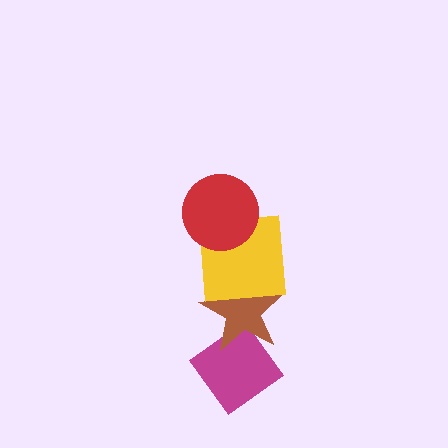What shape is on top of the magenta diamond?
The brown star is on top of the magenta diamond.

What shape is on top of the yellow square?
The red circle is on top of the yellow square.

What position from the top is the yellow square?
The yellow square is 2nd from the top.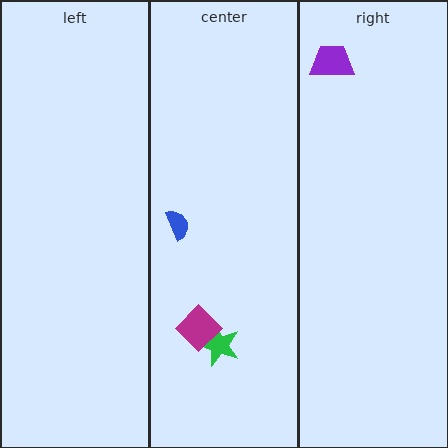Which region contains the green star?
The center region.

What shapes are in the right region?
The purple trapezoid.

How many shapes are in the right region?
1.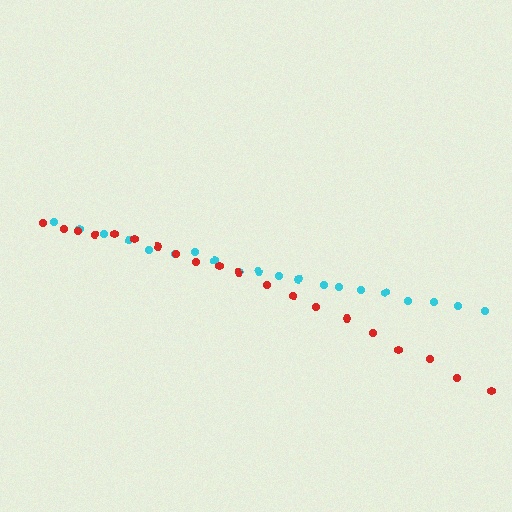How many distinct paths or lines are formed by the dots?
There are 2 distinct paths.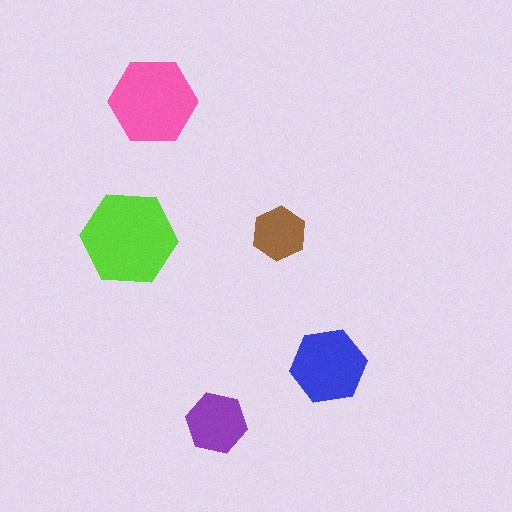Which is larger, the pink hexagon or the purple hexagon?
The pink one.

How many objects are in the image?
There are 5 objects in the image.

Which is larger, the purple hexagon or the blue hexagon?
The blue one.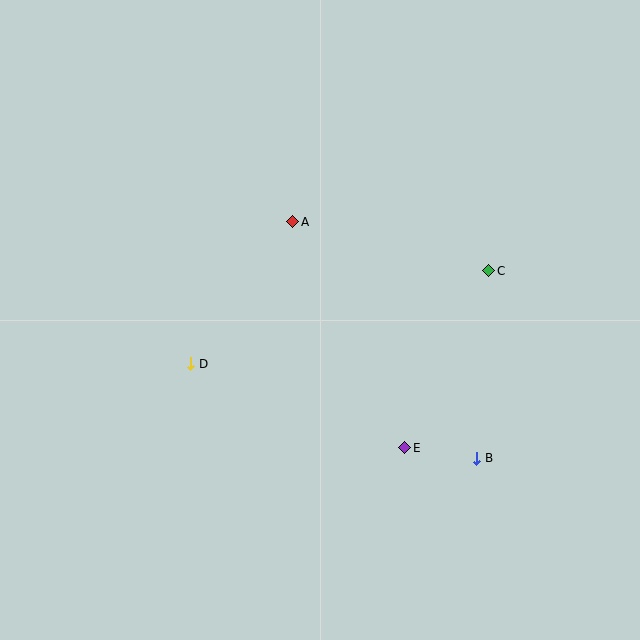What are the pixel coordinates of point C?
Point C is at (489, 271).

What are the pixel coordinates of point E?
Point E is at (405, 448).